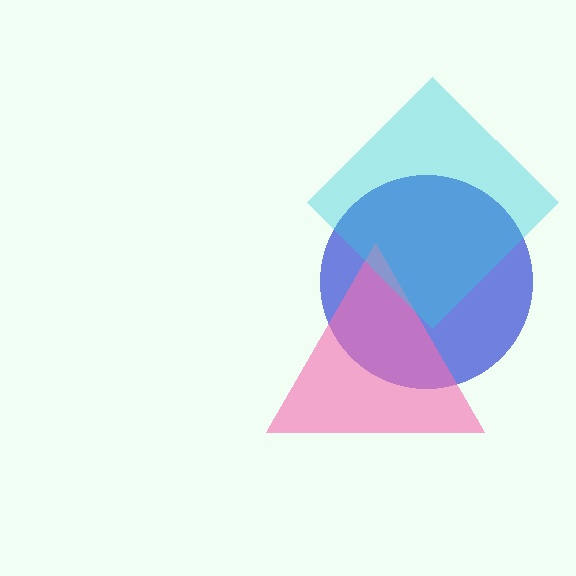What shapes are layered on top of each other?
The layered shapes are: a blue circle, a pink triangle, a cyan diamond.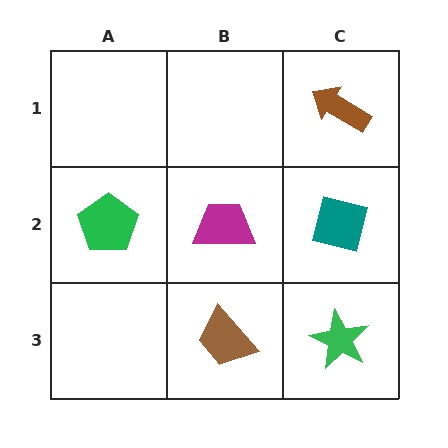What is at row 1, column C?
A brown arrow.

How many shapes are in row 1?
1 shape.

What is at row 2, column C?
A teal square.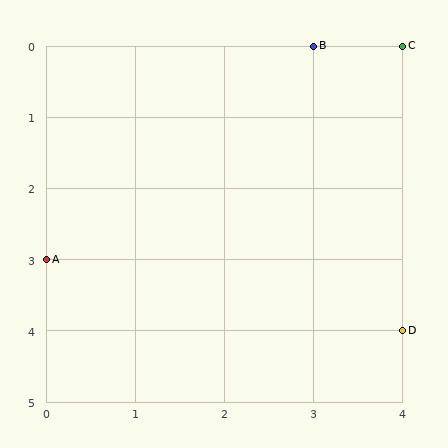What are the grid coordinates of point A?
Point A is at grid coordinates (0, 3).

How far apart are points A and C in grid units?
Points A and C are 4 columns and 3 rows apart (about 5.0 grid units diagonally).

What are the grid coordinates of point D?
Point D is at grid coordinates (4, 4).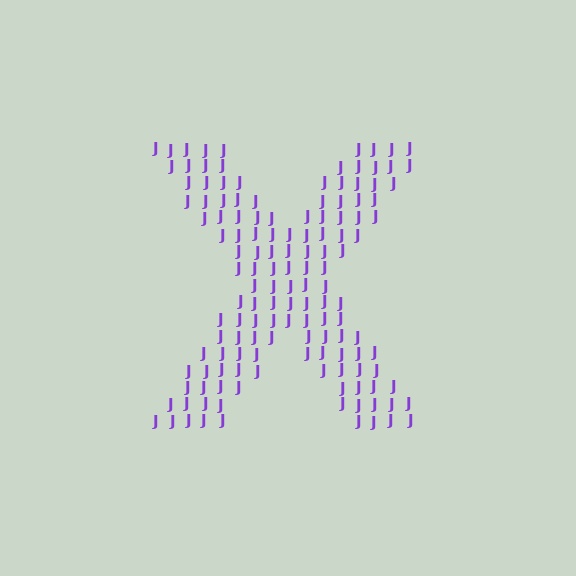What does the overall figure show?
The overall figure shows the letter X.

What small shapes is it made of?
It is made of small letter J's.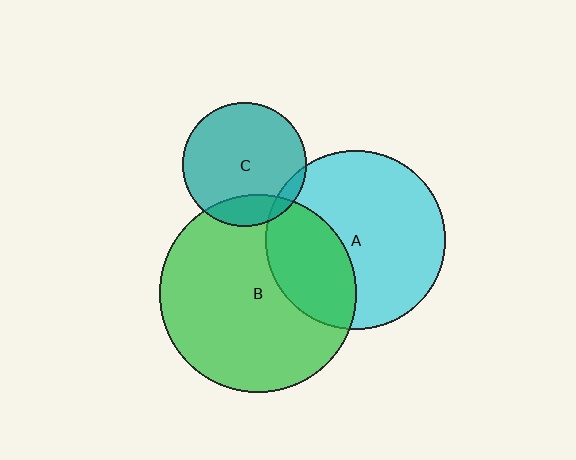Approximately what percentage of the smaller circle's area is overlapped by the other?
Approximately 15%.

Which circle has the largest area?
Circle B (green).